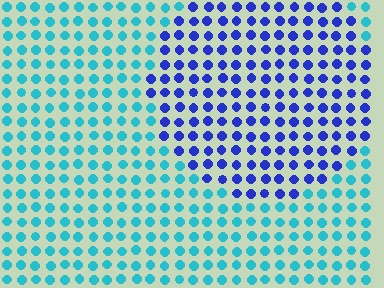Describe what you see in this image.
The image is filled with small cyan elements in a uniform arrangement. A circle-shaped region is visible where the elements are tinted to a slightly different hue, forming a subtle color boundary.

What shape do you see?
I see a circle.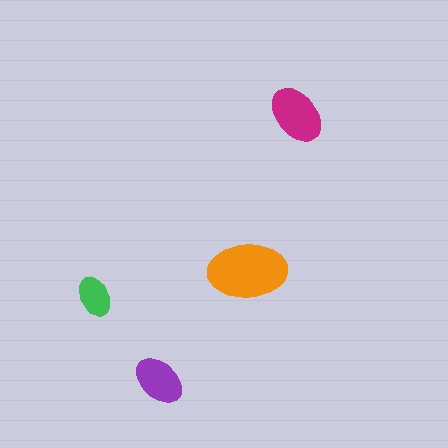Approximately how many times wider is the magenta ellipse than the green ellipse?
About 1.5 times wider.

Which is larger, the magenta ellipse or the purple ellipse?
The magenta one.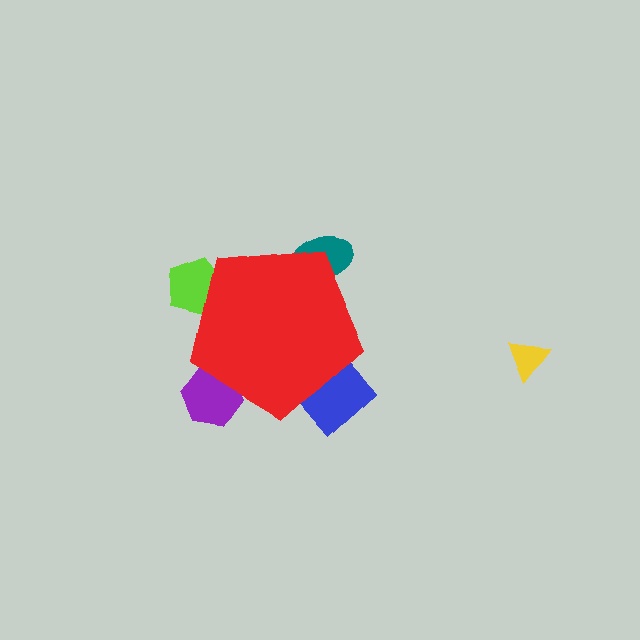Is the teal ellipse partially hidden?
Yes, the teal ellipse is partially hidden behind the red pentagon.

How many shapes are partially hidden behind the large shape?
4 shapes are partially hidden.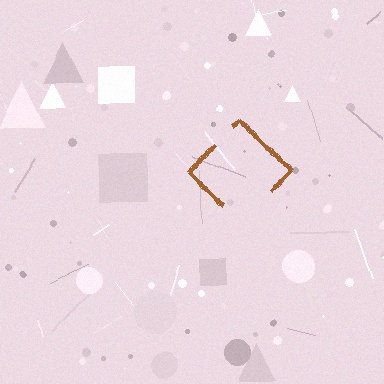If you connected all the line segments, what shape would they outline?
They would outline a diamond.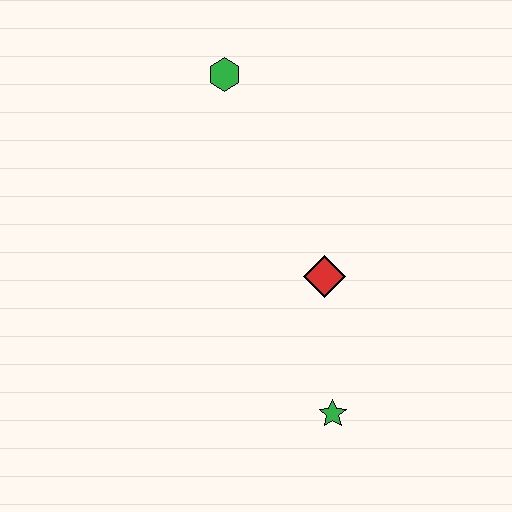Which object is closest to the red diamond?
The green star is closest to the red diamond.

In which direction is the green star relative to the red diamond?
The green star is below the red diamond.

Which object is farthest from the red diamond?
The green hexagon is farthest from the red diamond.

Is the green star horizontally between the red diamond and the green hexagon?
No